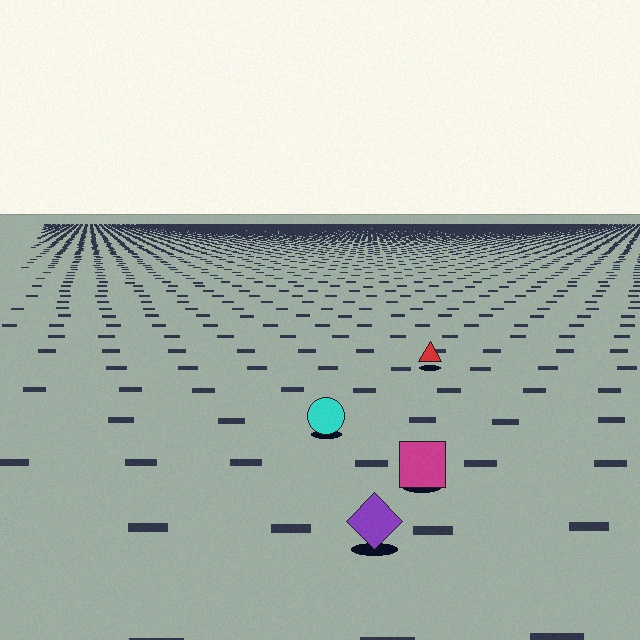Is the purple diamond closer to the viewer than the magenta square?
Yes. The purple diamond is closer — you can tell from the texture gradient: the ground texture is coarser near it.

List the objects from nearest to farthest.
From nearest to farthest: the purple diamond, the magenta square, the cyan circle, the red triangle.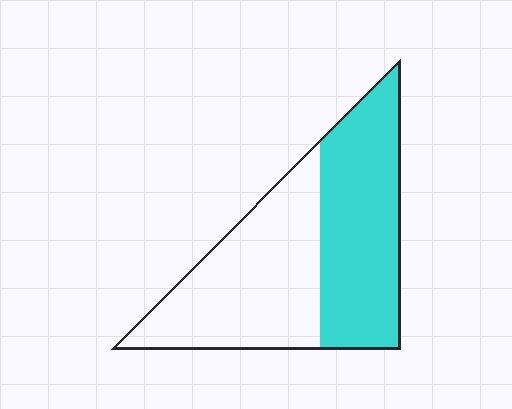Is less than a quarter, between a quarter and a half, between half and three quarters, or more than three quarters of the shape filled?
Between a quarter and a half.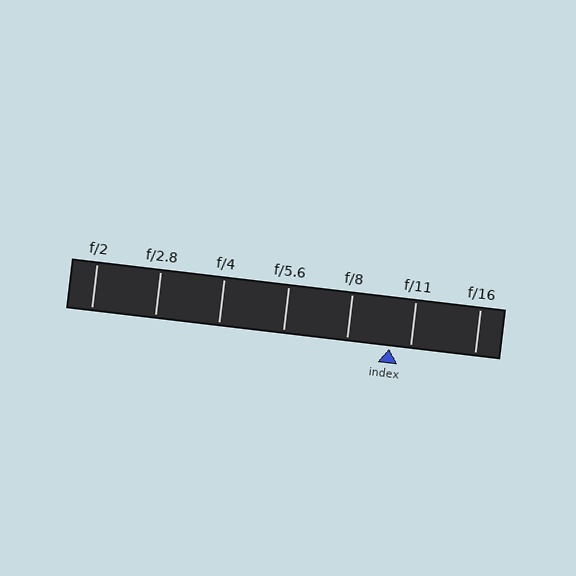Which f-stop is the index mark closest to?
The index mark is closest to f/11.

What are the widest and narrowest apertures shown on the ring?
The widest aperture shown is f/2 and the narrowest is f/16.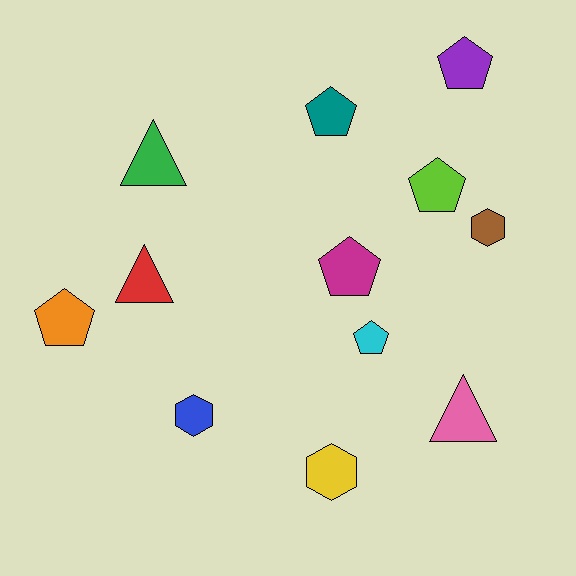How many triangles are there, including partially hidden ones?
There are 3 triangles.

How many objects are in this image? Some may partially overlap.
There are 12 objects.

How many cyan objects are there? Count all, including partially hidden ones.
There is 1 cyan object.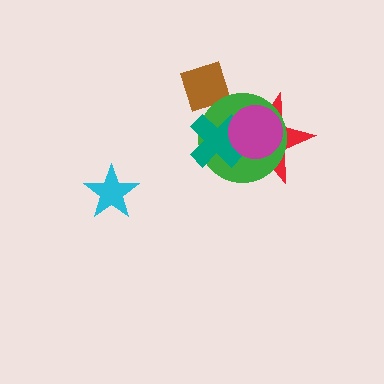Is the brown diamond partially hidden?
Yes, it is partially covered by another shape.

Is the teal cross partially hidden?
Yes, it is partially covered by another shape.